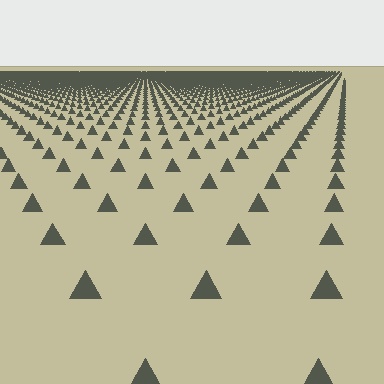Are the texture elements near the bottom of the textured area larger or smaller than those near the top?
Larger. Near the bottom, elements are closer to the viewer and appear at a bigger on-screen size.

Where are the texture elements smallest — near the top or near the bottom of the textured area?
Near the top.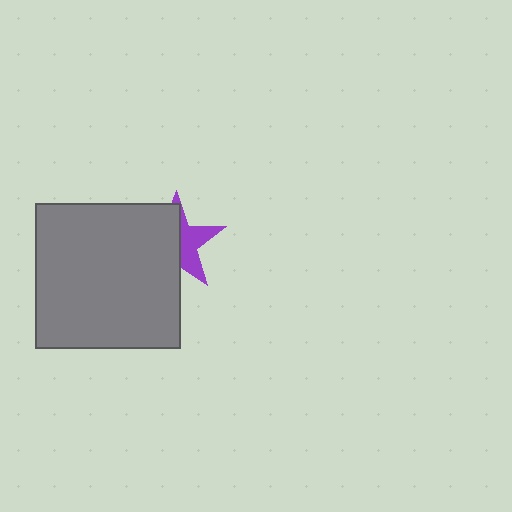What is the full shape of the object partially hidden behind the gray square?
The partially hidden object is a purple star.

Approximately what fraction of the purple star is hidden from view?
Roughly 59% of the purple star is hidden behind the gray square.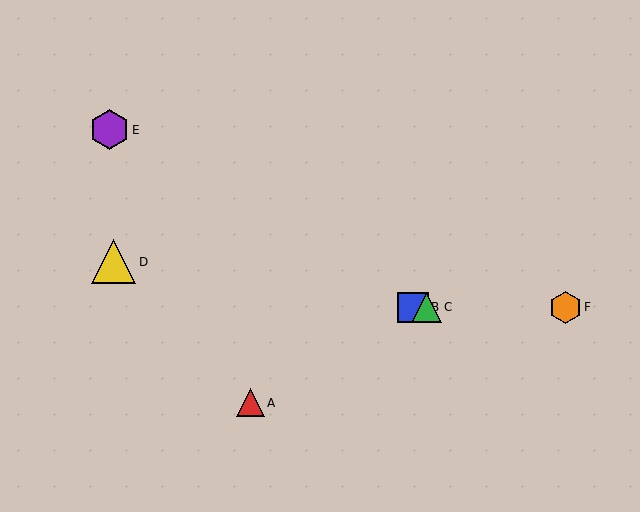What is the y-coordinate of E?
Object E is at y≈130.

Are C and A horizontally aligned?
No, C is at y≈307 and A is at y≈403.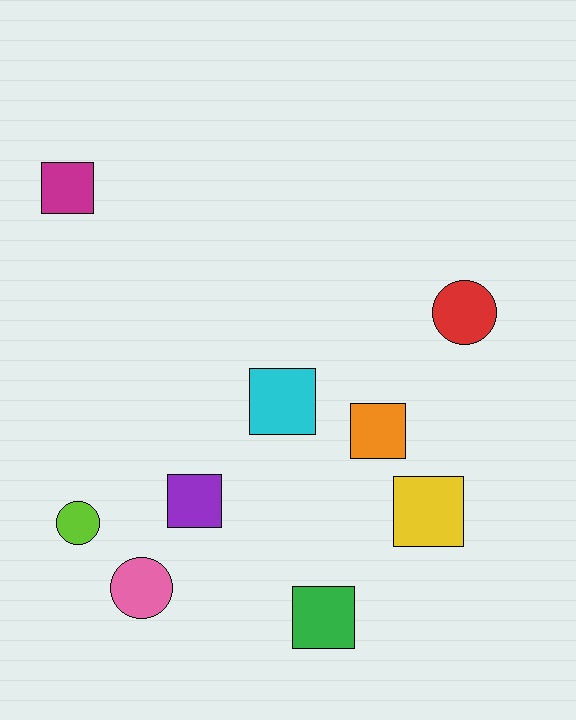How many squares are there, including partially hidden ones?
There are 6 squares.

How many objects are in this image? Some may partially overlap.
There are 9 objects.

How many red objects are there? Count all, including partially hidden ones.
There is 1 red object.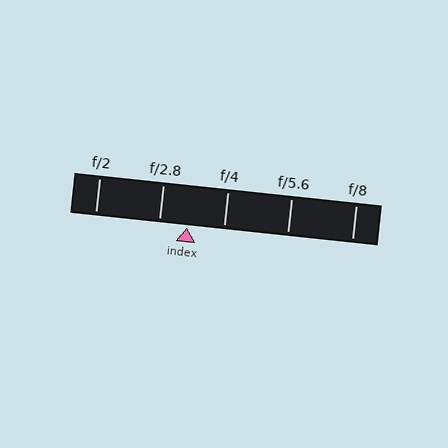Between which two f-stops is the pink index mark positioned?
The index mark is between f/2.8 and f/4.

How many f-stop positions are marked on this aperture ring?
There are 5 f-stop positions marked.